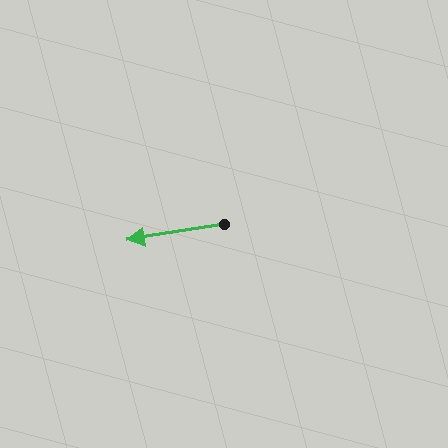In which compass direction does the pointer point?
West.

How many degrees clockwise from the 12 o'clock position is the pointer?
Approximately 261 degrees.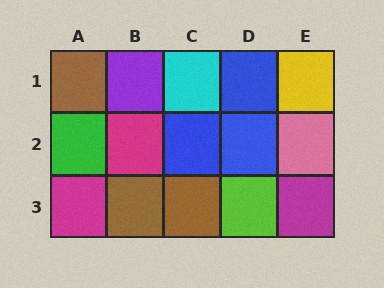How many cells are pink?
1 cell is pink.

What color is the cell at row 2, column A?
Green.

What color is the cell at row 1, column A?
Brown.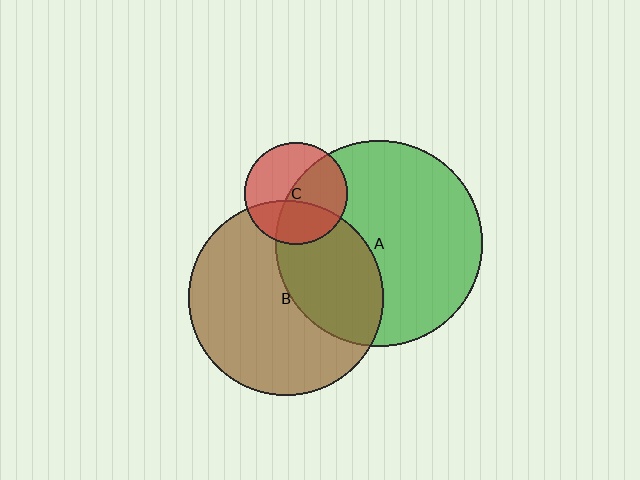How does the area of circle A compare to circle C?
Approximately 4.0 times.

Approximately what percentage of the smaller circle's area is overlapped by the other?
Approximately 50%.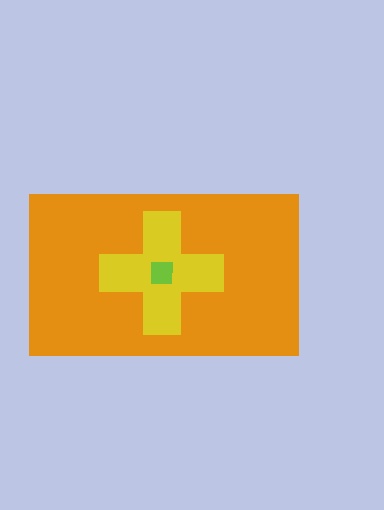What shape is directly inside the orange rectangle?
The yellow cross.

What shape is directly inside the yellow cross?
The lime square.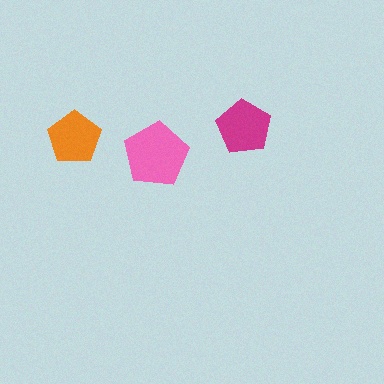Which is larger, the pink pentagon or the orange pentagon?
The pink one.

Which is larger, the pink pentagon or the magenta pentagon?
The pink one.